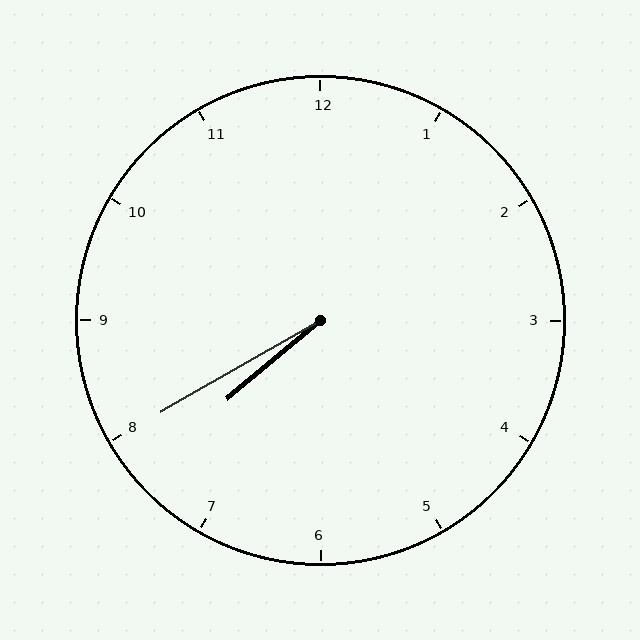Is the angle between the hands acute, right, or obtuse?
It is acute.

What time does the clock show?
7:40.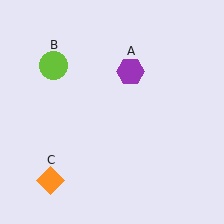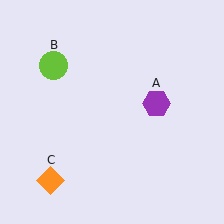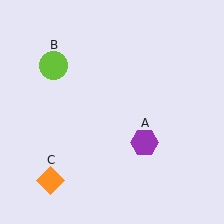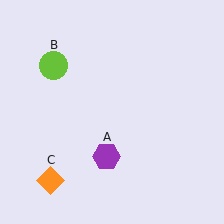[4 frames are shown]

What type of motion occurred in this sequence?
The purple hexagon (object A) rotated clockwise around the center of the scene.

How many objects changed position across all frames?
1 object changed position: purple hexagon (object A).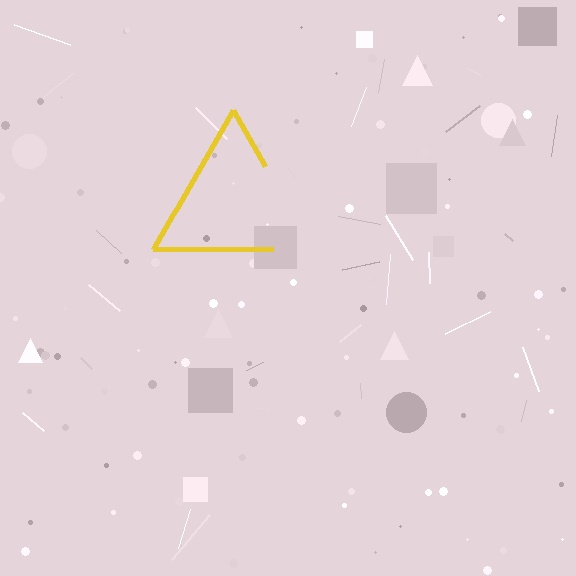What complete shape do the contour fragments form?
The contour fragments form a triangle.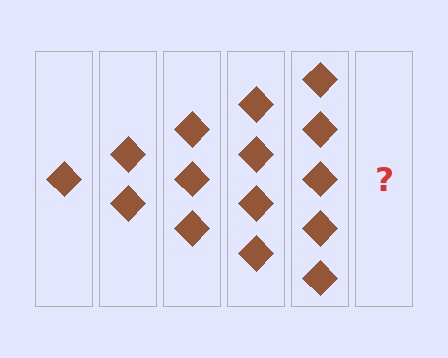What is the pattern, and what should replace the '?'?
The pattern is that each step adds one more diamond. The '?' should be 6 diamonds.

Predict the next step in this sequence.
The next step is 6 diamonds.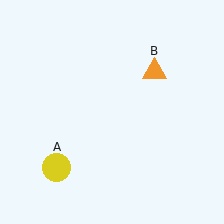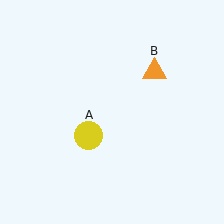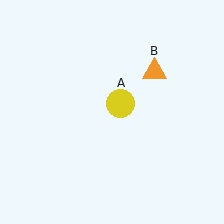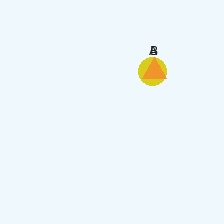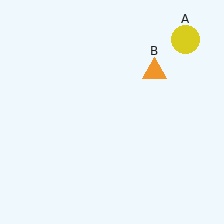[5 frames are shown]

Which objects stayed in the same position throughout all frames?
Orange triangle (object B) remained stationary.